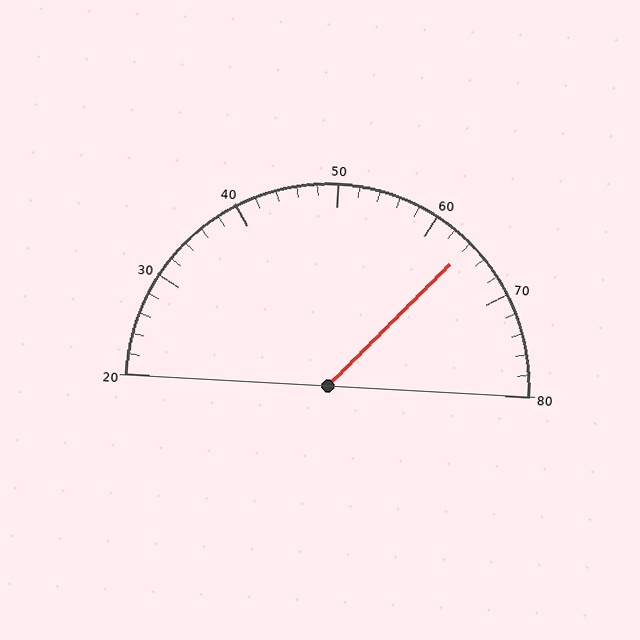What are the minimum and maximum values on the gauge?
The gauge ranges from 20 to 80.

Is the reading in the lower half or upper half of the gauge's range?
The reading is in the upper half of the range (20 to 80).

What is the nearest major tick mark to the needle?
The nearest major tick mark is 60.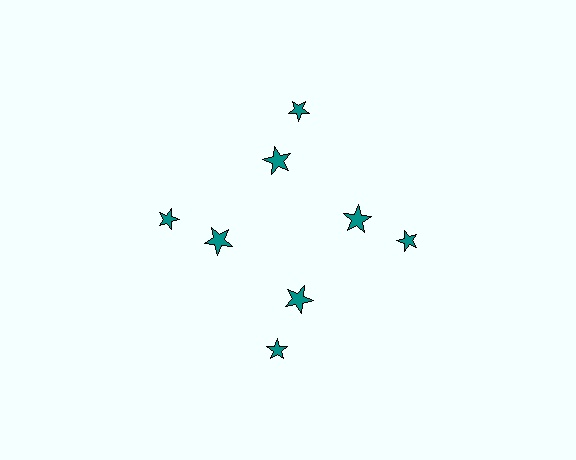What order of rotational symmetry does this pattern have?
This pattern has 4-fold rotational symmetry.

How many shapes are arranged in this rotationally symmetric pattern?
There are 8 shapes, arranged in 4 groups of 2.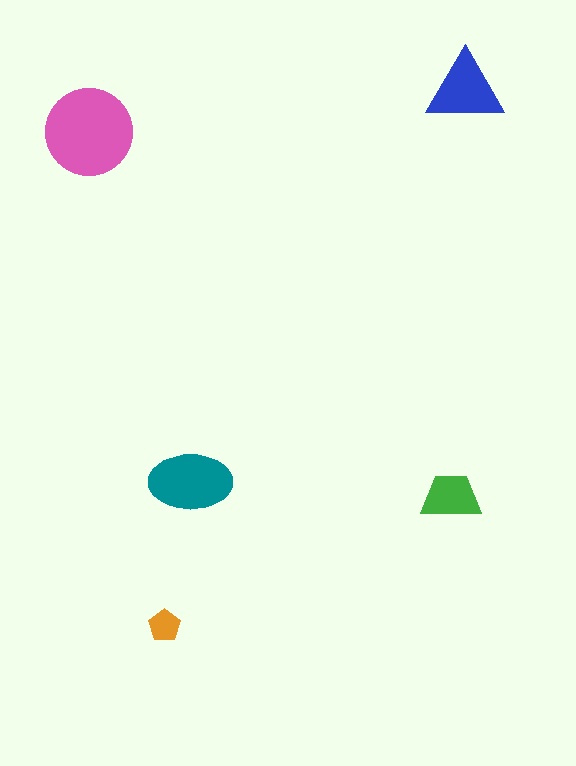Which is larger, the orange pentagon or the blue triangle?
The blue triangle.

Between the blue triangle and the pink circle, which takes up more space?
The pink circle.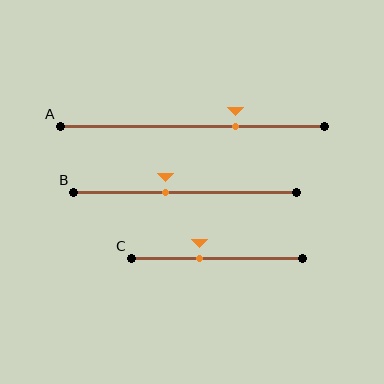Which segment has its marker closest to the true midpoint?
Segment B has its marker closest to the true midpoint.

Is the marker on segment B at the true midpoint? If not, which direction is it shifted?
No, the marker on segment B is shifted to the left by about 9% of the segment length.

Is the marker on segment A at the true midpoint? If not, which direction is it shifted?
No, the marker on segment A is shifted to the right by about 17% of the segment length.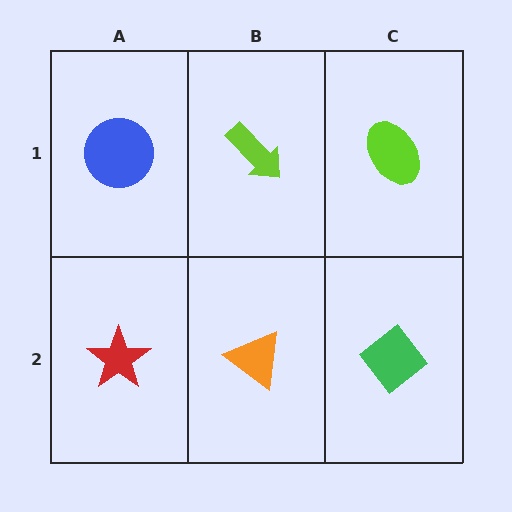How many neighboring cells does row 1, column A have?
2.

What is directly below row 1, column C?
A green diamond.